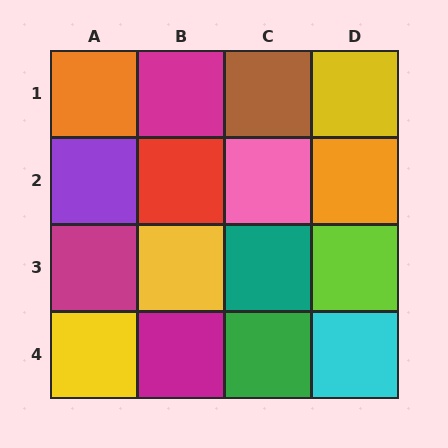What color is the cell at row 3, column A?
Magenta.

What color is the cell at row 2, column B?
Red.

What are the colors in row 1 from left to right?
Orange, magenta, brown, yellow.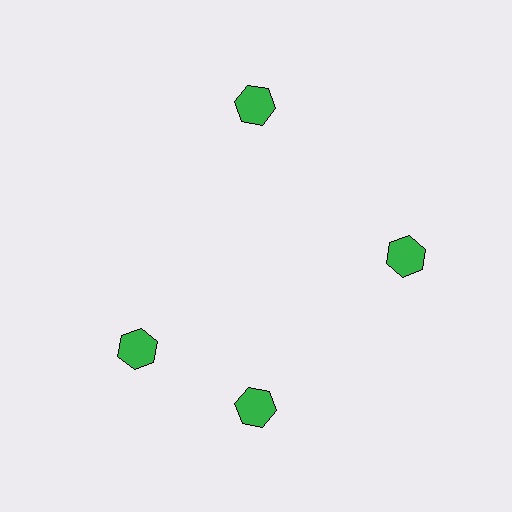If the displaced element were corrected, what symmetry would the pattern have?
It would have 4-fold rotational symmetry — the pattern would map onto itself every 90 degrees.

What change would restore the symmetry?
The symmetry would be restored by rotating it back into even spacing with its neighbors so that all 4 hexagons sit at equal angles and equal distance from the center.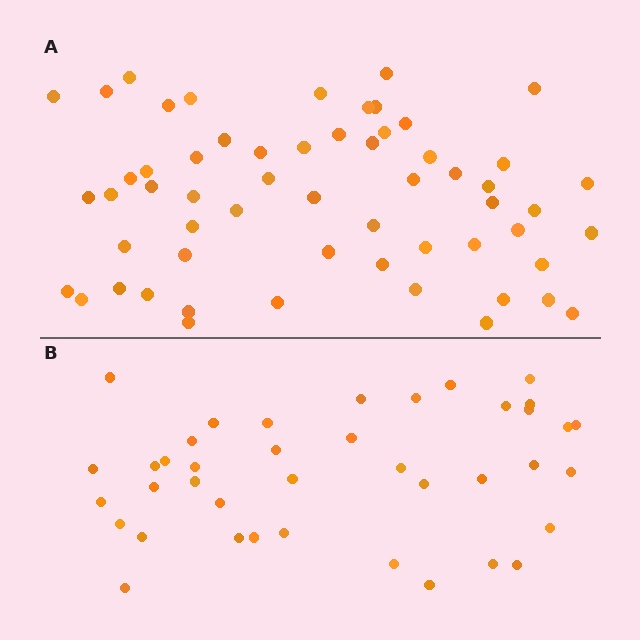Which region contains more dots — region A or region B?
Region A (the top region) has more dots.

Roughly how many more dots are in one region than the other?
Region A has approximately 20 more dots than region B.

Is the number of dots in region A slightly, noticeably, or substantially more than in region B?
Region A has substantially more. The ratio is roughly 1.4 to 1.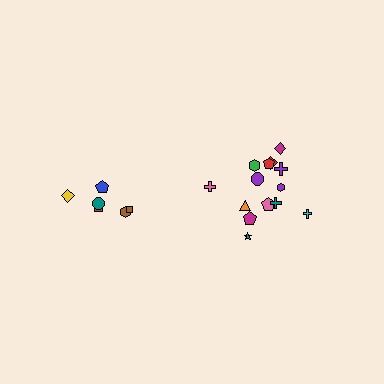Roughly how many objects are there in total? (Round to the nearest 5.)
Roughly 20 objects in total.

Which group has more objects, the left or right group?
The right group.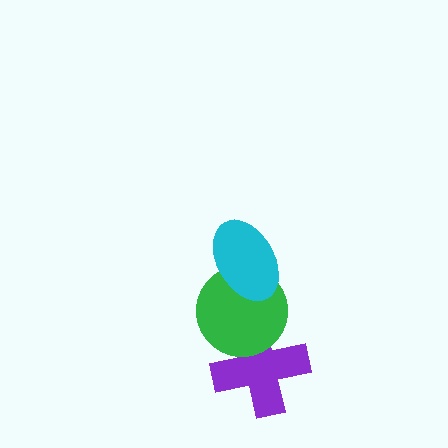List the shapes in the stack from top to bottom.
From top to bottom: the cyan ellipse, the green circle, the purple cross.